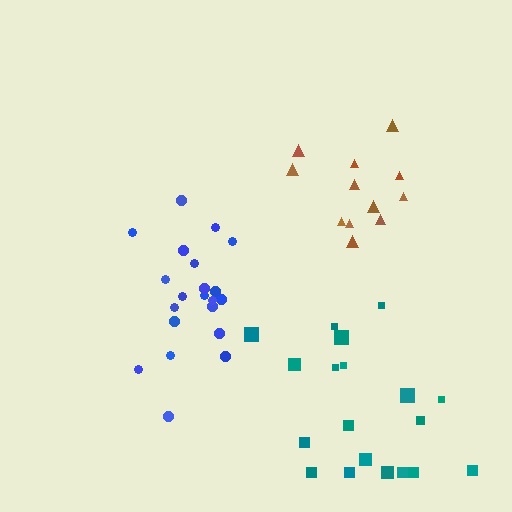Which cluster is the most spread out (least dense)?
Teal.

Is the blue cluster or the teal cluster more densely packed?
Blue.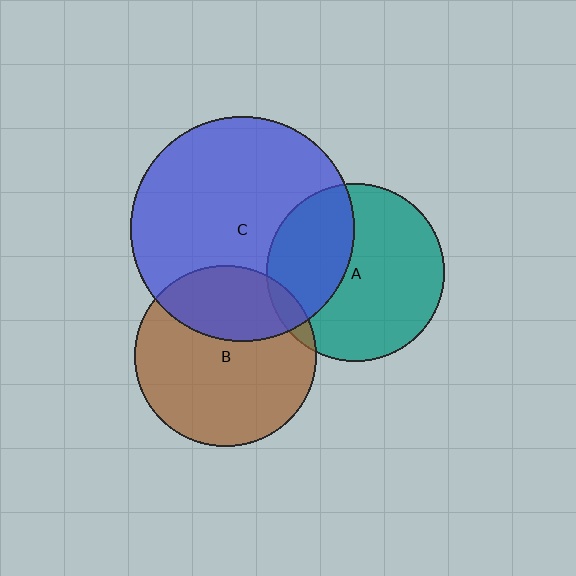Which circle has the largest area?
Circle C (blue).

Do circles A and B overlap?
Yes.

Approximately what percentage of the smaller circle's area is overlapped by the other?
Approximately 5%.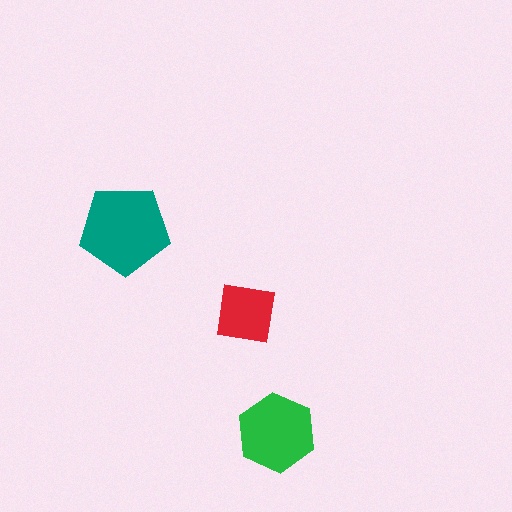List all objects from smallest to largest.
The red square, the green hexagon, the teal pentagon.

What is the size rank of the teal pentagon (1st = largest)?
1st.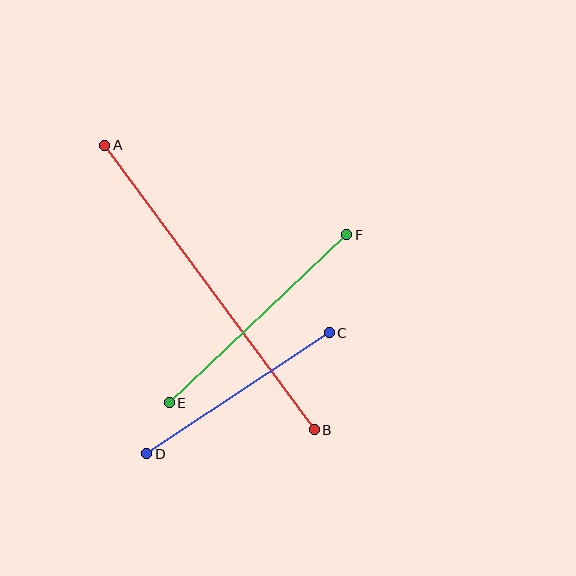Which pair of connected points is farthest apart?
Points A and B are farthest apart.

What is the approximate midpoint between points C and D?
The midpoint is at approximately (238, 393) pixels.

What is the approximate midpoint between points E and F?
The midpoint is at approximately (258, 319) pixels.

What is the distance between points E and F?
The distance is approximately 244 pixels.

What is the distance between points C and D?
The distance is approximately 219 pixels.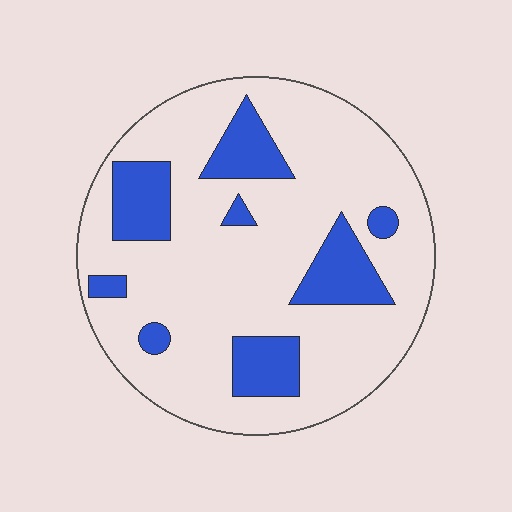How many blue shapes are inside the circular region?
8.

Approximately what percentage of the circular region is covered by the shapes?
Approximately 20%.